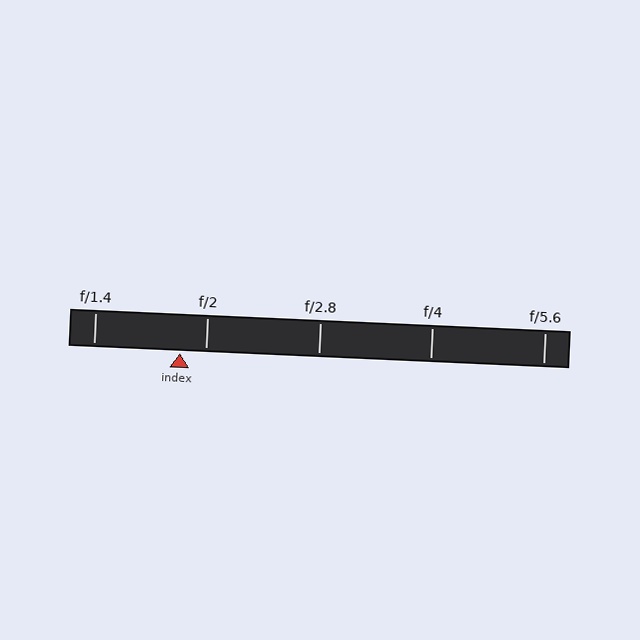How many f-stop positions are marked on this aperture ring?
There are 5 f-stop positions marked.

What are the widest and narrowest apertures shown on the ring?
The widest aperture shown is f/1.4 and the narrowest is f/5.6.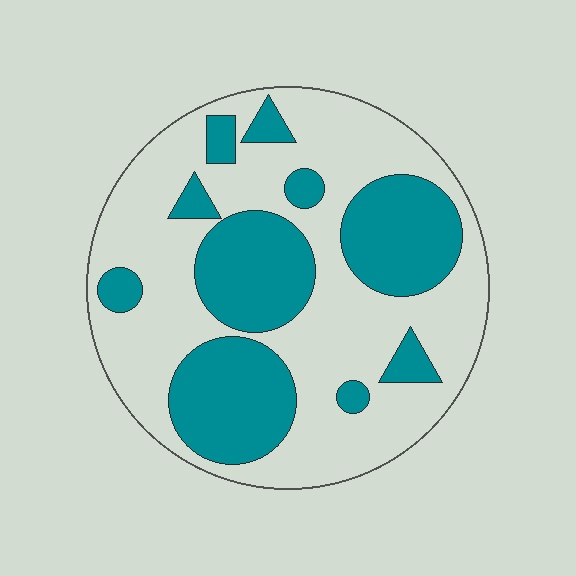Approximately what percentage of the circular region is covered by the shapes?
Approximately 35%.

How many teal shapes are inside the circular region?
10.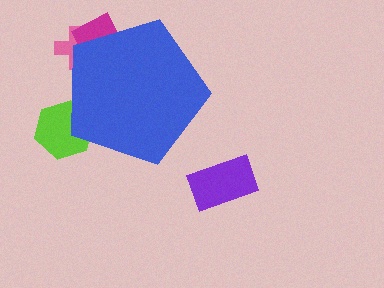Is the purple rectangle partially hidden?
No, the purple rectangle is fully visible.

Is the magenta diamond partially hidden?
Yes, the magenta diamond is partially hidden behind the blue pentagon.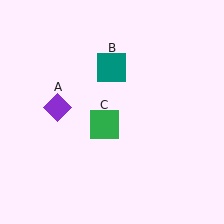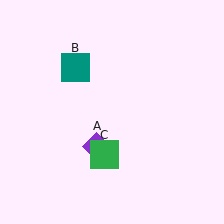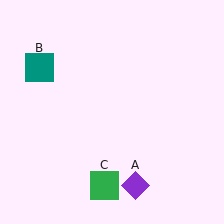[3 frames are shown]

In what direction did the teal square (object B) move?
The teal square (object B) moved left.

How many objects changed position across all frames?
3 objects changed position: purple diamond (object A), teal square (object B), green square (object C).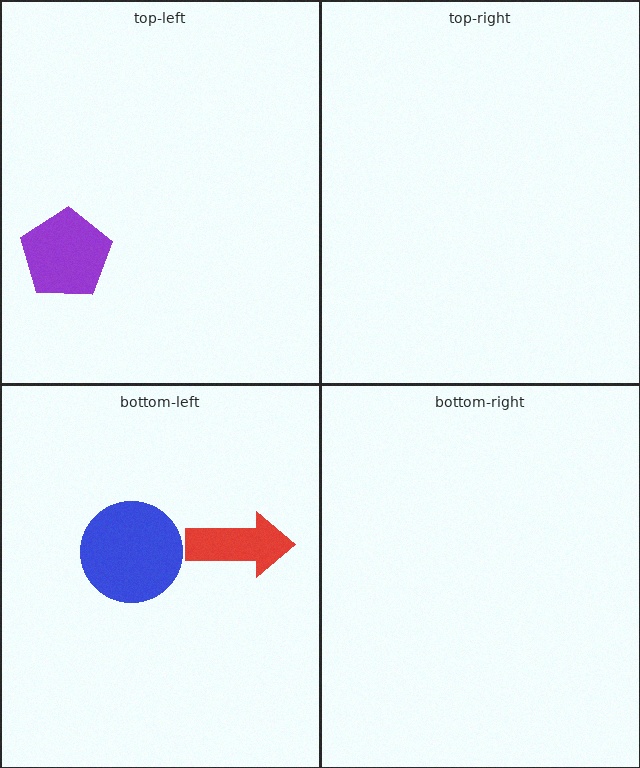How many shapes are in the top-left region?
1.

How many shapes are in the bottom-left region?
2.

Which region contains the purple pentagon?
The top-left region.